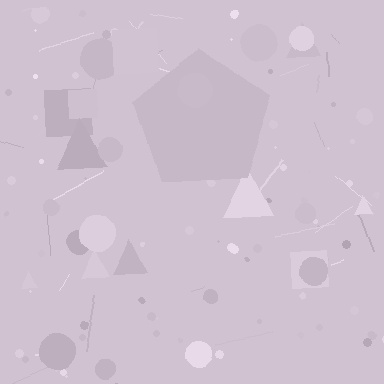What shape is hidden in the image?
A pentagon is hidden in the image.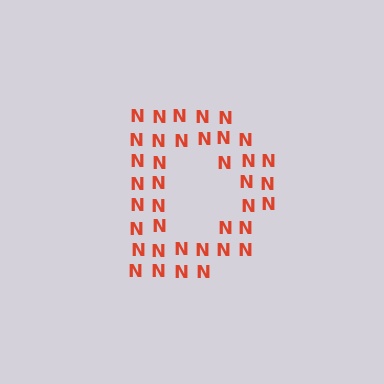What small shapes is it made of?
It is made of small letter N's.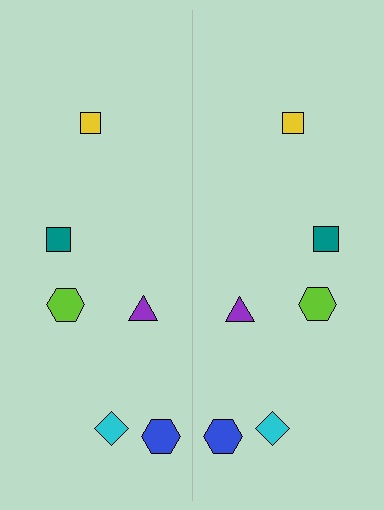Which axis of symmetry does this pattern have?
The pattern has a vertical axis of symmetry running through the center of the image.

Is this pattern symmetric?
Yes, this pattern has bilateral (reflection) symmetry.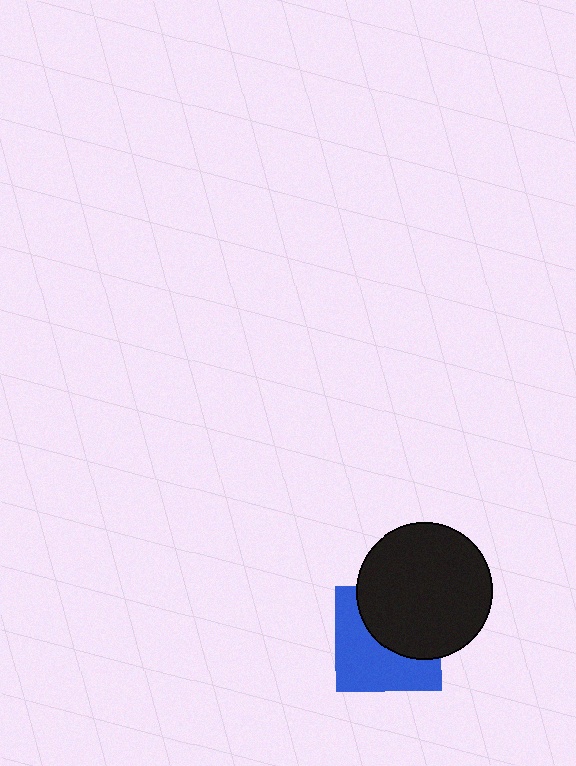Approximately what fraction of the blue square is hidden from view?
Roughly 48% of the blue square is hidden behind the black circle.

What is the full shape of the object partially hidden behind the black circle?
The partially hidden object is a blue square.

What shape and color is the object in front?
The object in front is a black circle.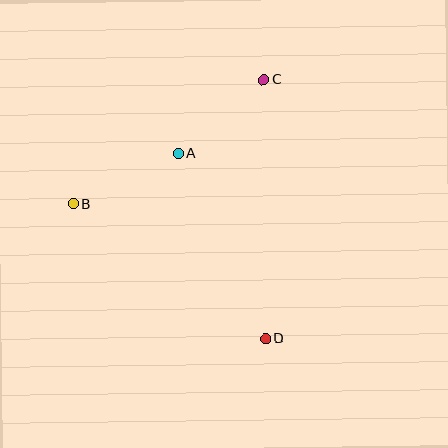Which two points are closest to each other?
Points A and C are closest to each other.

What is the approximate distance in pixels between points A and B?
The distance between A and B is approximately 116 pixels.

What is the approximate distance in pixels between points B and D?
The distance between B and D is approximately 235 pixels.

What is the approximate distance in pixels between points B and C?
The distance between B and C is approximately 227 pixels.